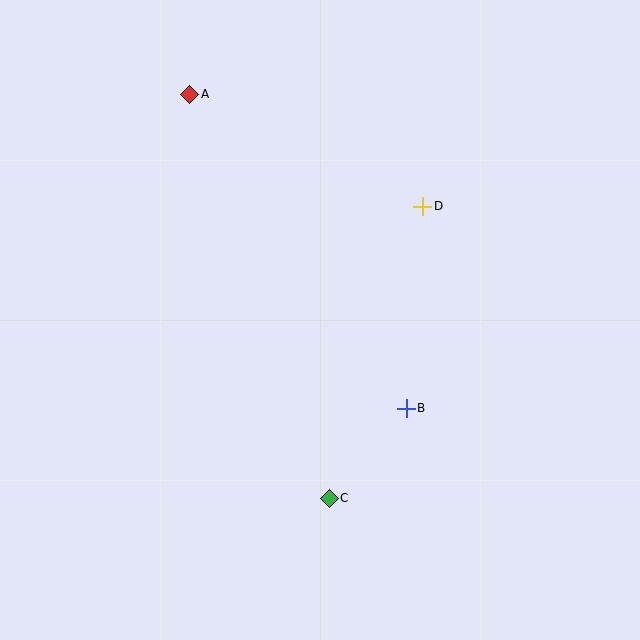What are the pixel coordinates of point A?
Point A is at (190, 94).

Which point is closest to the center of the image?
Point B at (406, 408) is closest to the center.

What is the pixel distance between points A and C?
The distance between A and C is 427 pixels.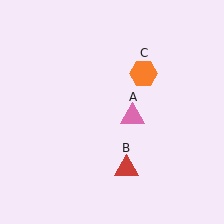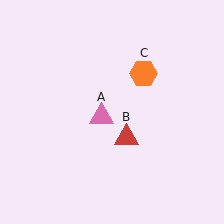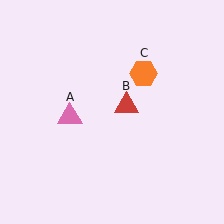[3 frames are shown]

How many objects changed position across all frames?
2 objects changed position: pink triangle (object A), red triangle (object B).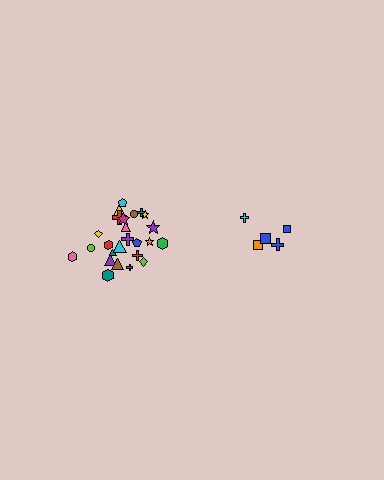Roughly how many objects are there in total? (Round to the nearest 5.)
Roughly 30 objects in total.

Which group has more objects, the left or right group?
The left group.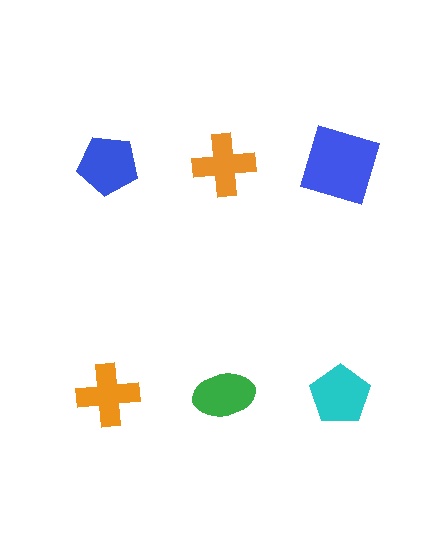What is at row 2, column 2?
A green ellipse.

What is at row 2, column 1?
An orange cross.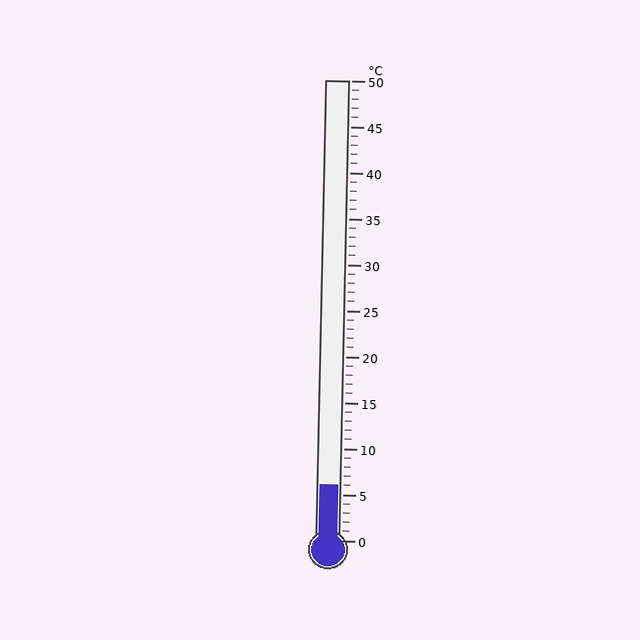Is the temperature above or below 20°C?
The temperature is below 20°C.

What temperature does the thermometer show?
The thermometer shows approximately 6°C.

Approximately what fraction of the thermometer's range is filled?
The thermometer is filled to approximately 10% of its range.